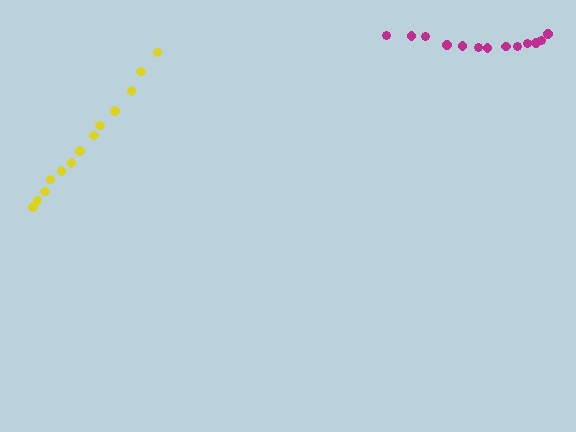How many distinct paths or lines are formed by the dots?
There are 2 distinct paths.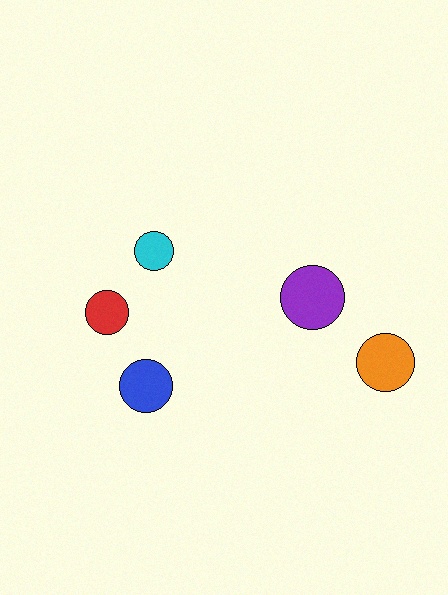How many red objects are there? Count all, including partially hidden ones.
There is 1 red object.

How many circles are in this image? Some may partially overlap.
There are 5 circles.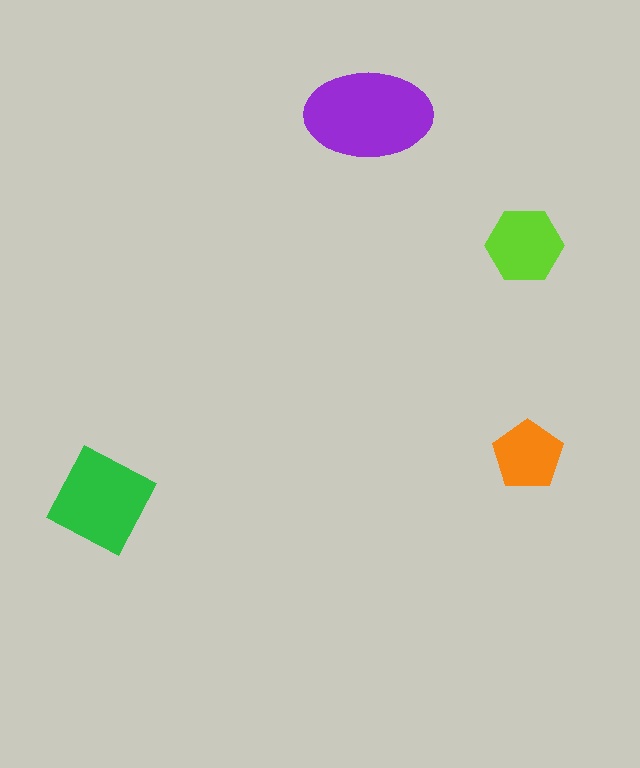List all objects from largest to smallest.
The purple ellipse, the green diamond, the lime hexagon, the orange pentagon.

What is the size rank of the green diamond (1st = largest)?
2nd.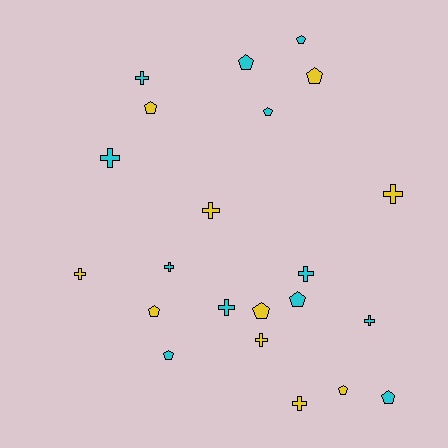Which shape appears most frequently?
Cross, with 11 objects.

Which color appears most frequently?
Cyan, with 12 objects.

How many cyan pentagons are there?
There are 6 cyan pentagons.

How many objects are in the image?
There are 22 objects.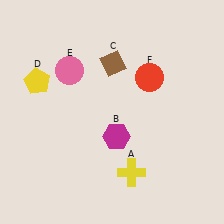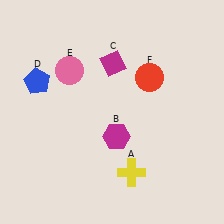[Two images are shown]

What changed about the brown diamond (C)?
In Image 1, C is brown. In Image 2, it changed to magenta.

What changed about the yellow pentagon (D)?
In Image 1, D is yellow. In Image 2, it changed to blue.